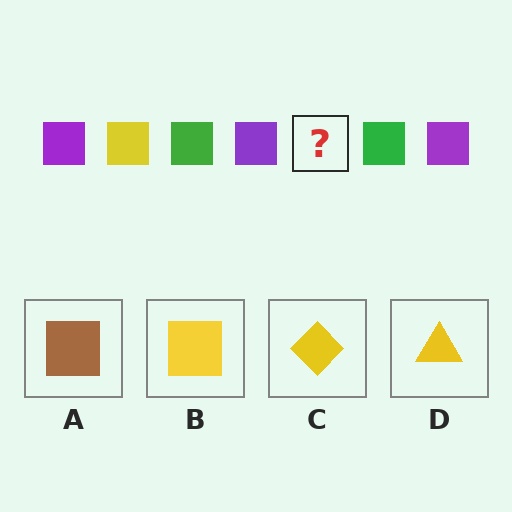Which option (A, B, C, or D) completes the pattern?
B.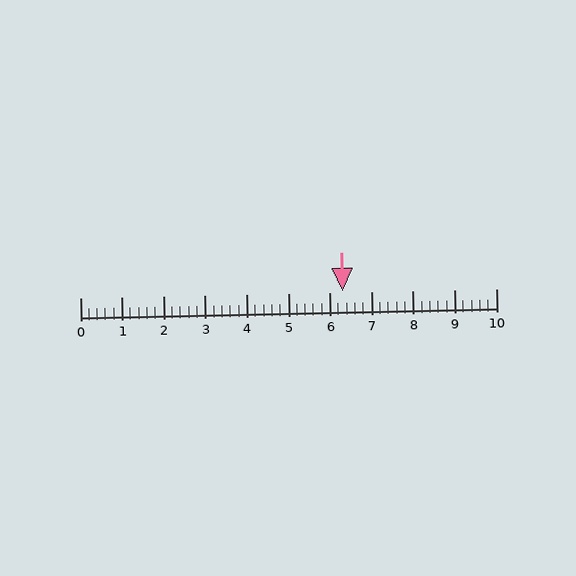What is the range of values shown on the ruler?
The ruler shows values from 0 to 10.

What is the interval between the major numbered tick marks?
The major tick marks are spaced 1 units apart.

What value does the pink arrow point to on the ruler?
The pink arrow points to approximately 6.3.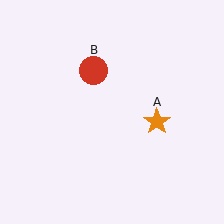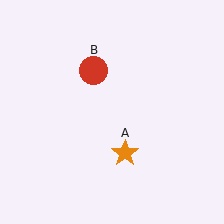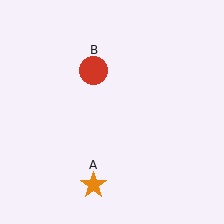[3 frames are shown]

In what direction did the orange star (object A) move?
The orange star (object A) moved down and to the left.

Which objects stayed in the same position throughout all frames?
Red circle (object B) remained stationary.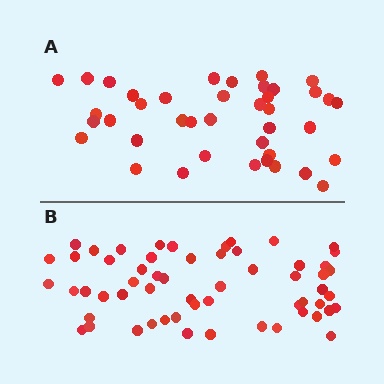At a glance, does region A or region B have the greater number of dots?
Region B (the bottom region) has more dots.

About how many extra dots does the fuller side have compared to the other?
Region B has approximately 20 more dots than region A.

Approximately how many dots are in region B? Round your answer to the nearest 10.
About 60 dots. (The exact count is 58, which rounds to 60.)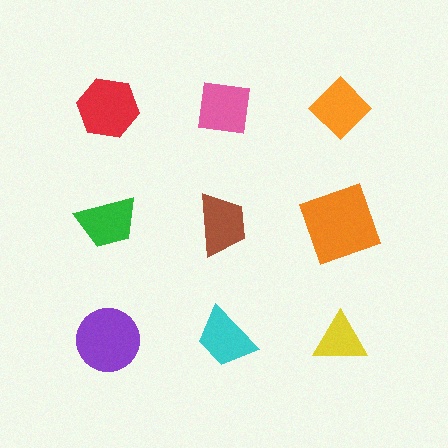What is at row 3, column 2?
A cyan trapezoid.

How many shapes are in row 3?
3 shapes.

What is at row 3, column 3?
A yellow triangle.